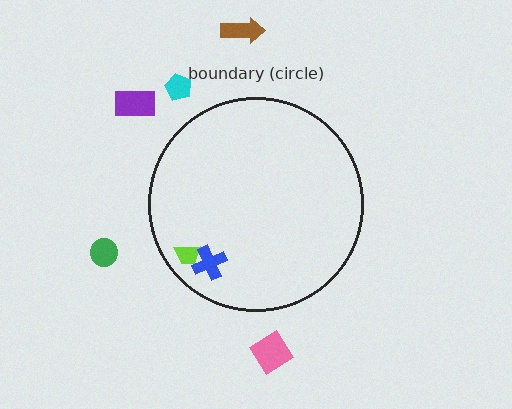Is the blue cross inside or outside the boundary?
Inside.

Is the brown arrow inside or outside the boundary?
Outside.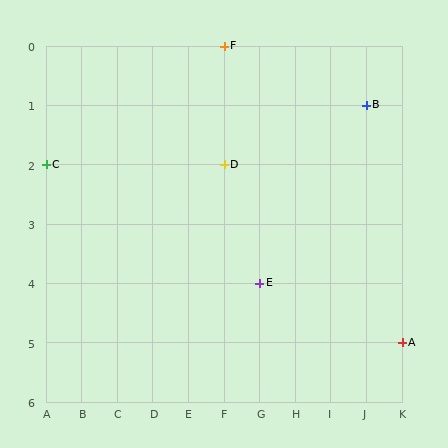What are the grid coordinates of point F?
Point F is at grid coordinates (F, 0).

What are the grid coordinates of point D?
Point D is at grid coordinates (F, 2).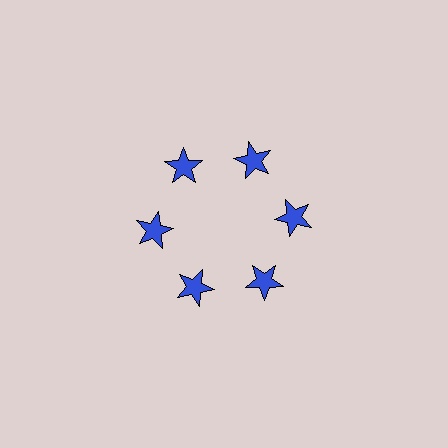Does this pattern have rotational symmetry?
Yes, this pattern has 6-fold rotational symmetry. It looks the same after rotating 60 degrees around the center.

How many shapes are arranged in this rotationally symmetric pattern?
There are 6 shapes, arranged in 6 groups of 1.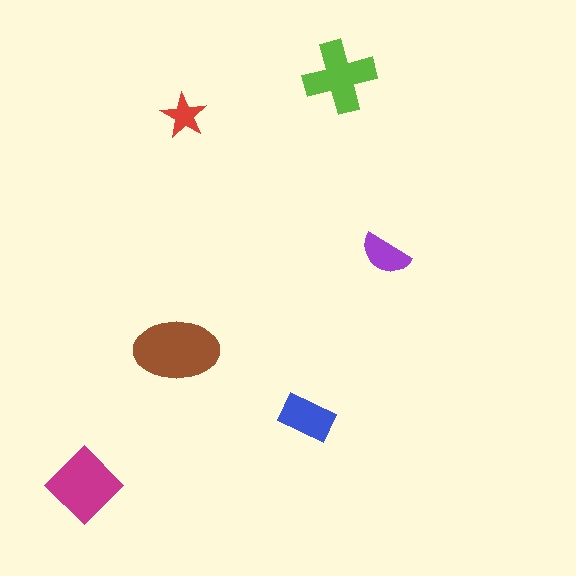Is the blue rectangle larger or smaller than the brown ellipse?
Smaller.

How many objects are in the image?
There are 6 objects in the image.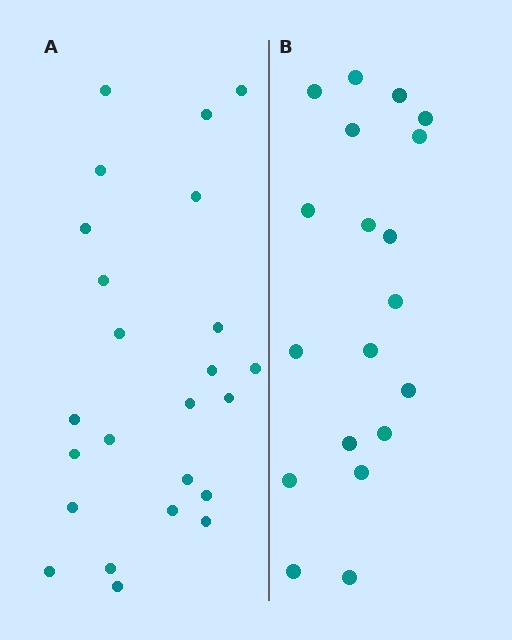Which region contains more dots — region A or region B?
Region A (the left region) has more dots.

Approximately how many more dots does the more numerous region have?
Region A has about 5 more dots than region B.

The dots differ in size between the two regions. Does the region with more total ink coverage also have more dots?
No. Region B has more total ink coverage because its dots are larger, but region A actually contains more individual dots. Total area can be misleading — the number of items is what matters here.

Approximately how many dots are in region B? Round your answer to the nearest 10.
About 20 dots. (The exact count is 19, which rounds to 20.)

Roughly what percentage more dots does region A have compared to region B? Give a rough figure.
About 25% more.